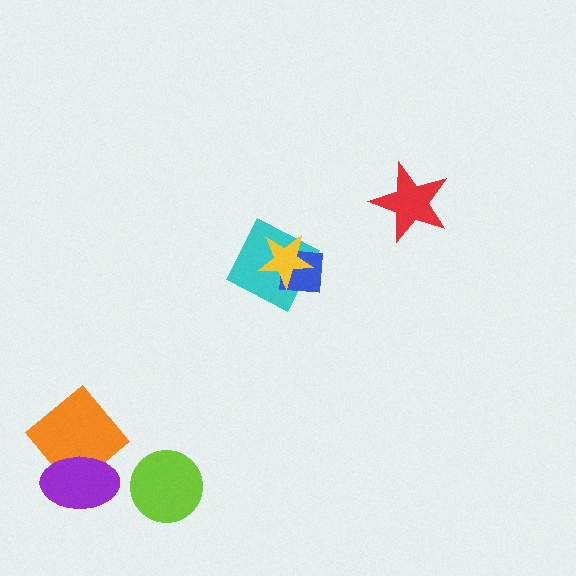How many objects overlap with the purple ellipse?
1 object overlaps with the purple ellipse.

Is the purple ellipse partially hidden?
No, no other shape covers it.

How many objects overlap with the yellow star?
2 objects overlap with the yellow star.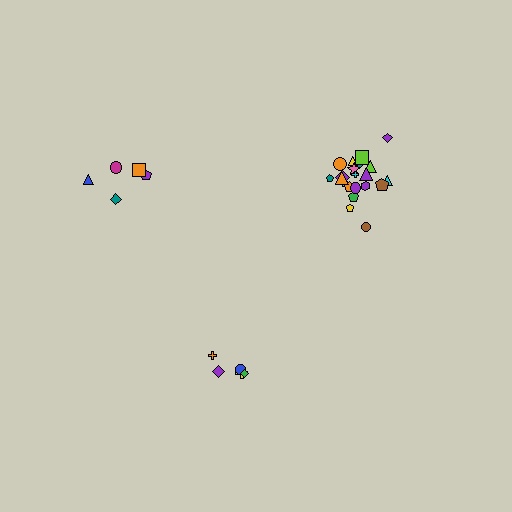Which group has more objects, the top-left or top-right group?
The top-right group.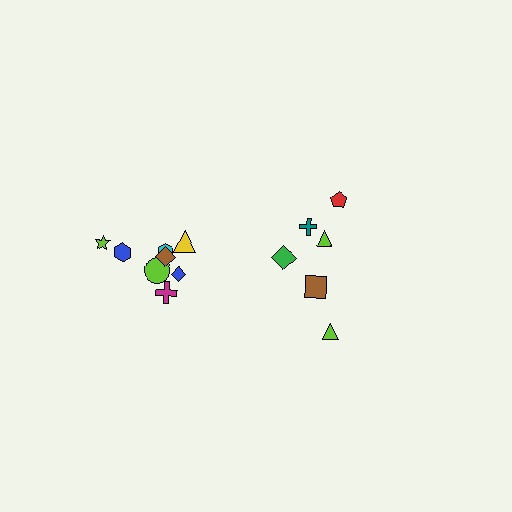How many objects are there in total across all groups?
There are 14 objects.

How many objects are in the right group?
There are 6 objects.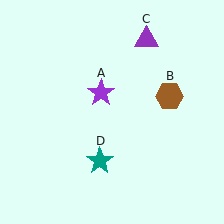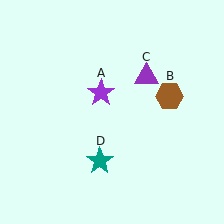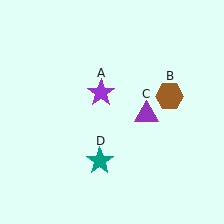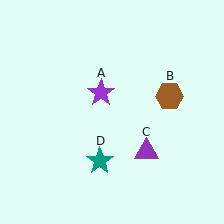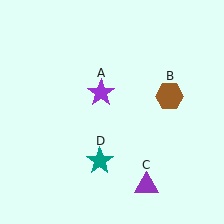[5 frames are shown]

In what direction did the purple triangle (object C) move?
The purple triangle (object C) moved down.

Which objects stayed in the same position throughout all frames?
Purple star (object A) and brown hexagon (object B) and teal star (object D) remained stationary.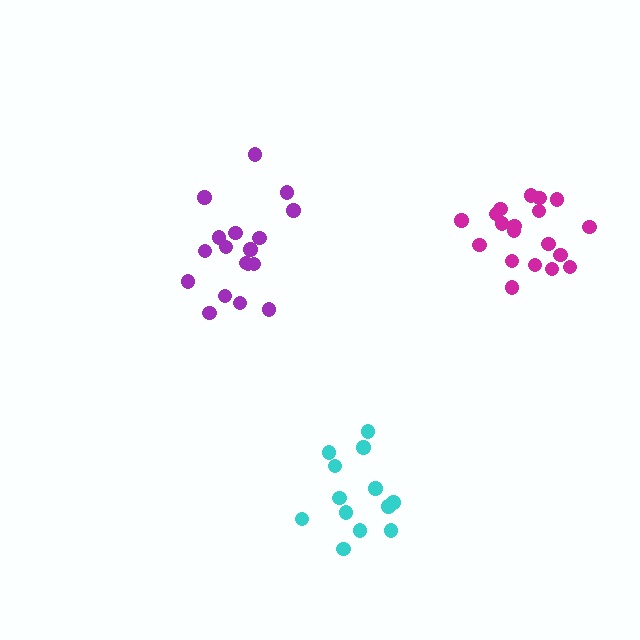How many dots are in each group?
Group 1: 13 dots, Group 2: 18 dots, Group 3: 19 dots (50 total).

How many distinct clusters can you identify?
There are 3 distinct clusters.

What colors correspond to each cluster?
The clusters are colored: cyan, purple, magenta.